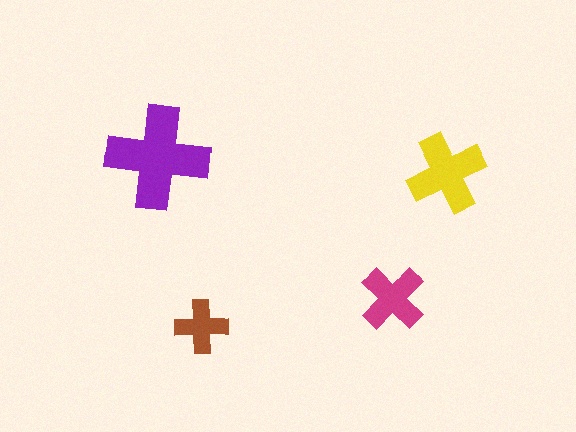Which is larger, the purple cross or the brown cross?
The purple one.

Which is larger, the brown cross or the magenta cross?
The magenta one.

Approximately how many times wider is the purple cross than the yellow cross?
About 1.5 times wider.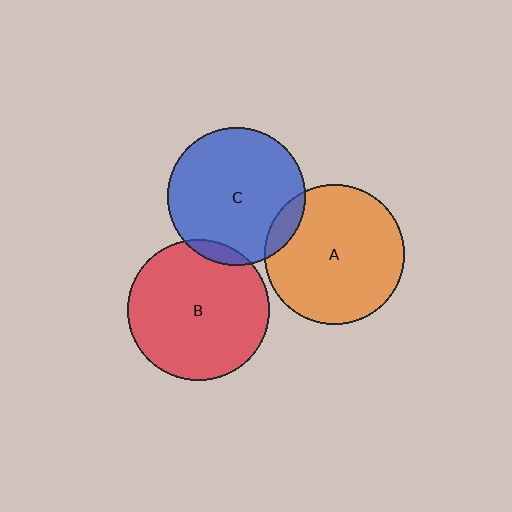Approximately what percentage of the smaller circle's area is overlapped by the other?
Approximately 5%.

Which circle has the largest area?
Circle B (red).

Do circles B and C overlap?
Yes.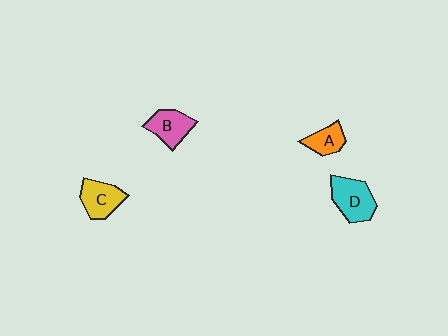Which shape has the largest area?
Shape D (cyan).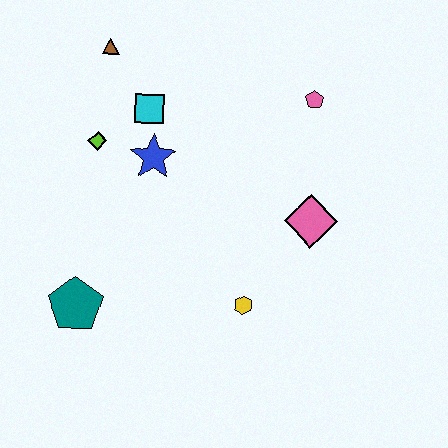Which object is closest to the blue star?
The cyan square is closest to the blue star.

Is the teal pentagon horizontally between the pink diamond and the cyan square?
No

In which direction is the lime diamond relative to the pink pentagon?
The lime diamond is to the left of the pink pentagon.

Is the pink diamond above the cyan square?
No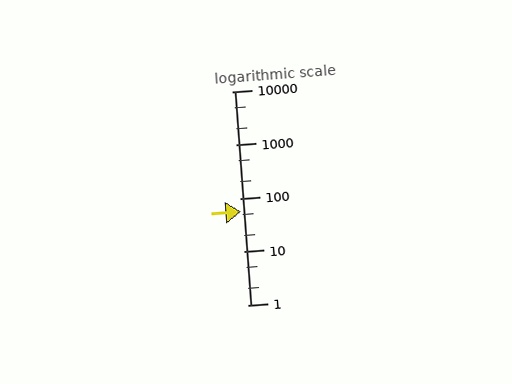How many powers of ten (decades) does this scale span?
The scale spans 4 decades, from 1 to 10000.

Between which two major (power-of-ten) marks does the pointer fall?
The pointer is between 10 and 100.